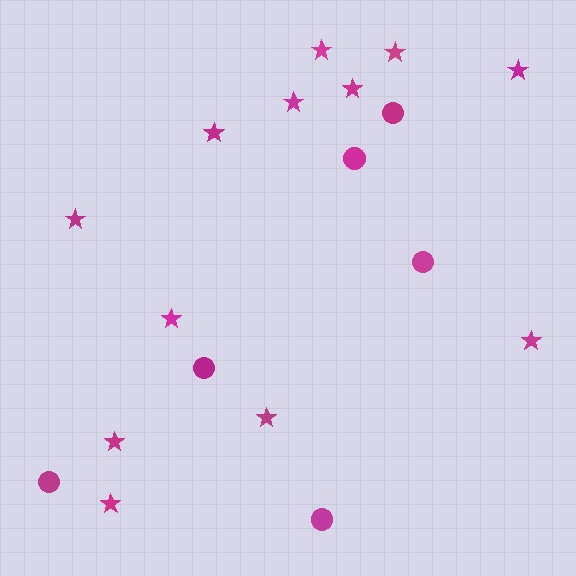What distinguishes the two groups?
There are 2 groups: one group of circles (6) and one group of stars (12).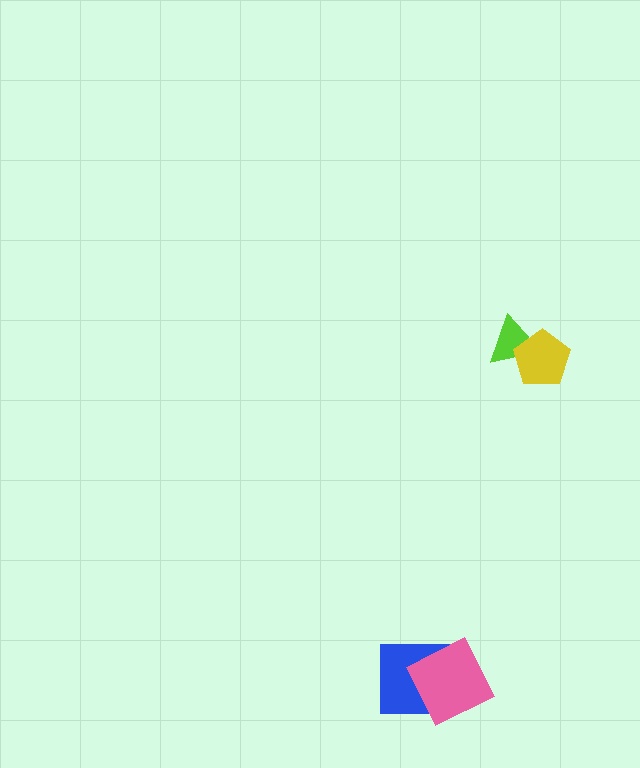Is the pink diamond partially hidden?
No, no other shape covers it.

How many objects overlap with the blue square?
1 object overlaps with the blue square.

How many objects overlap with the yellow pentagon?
1 object overlaps with the yellow pentagon.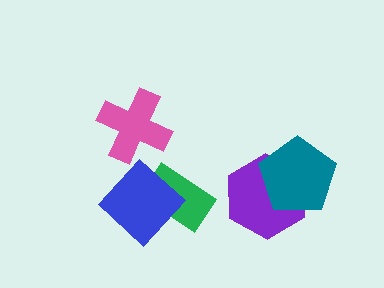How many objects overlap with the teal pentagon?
1 object overlaps with the teal pentagon.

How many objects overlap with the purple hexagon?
1 object overlaps with the purple hexagon.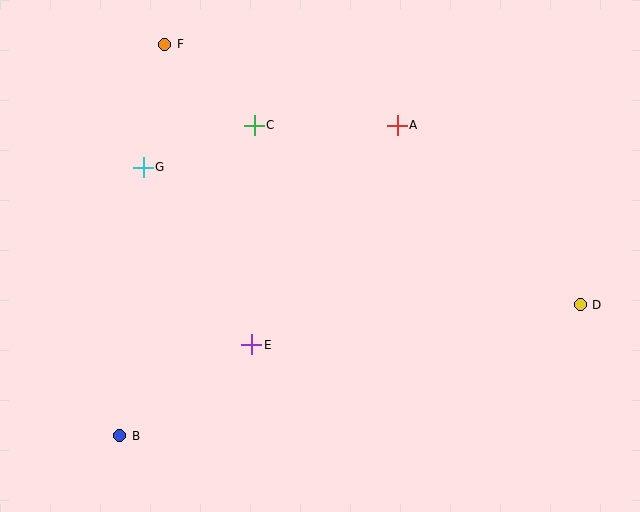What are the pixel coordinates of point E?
Point E is at (252, 345).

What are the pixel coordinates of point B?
Point B is at (120, 436).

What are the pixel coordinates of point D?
Point D is at (580, 305).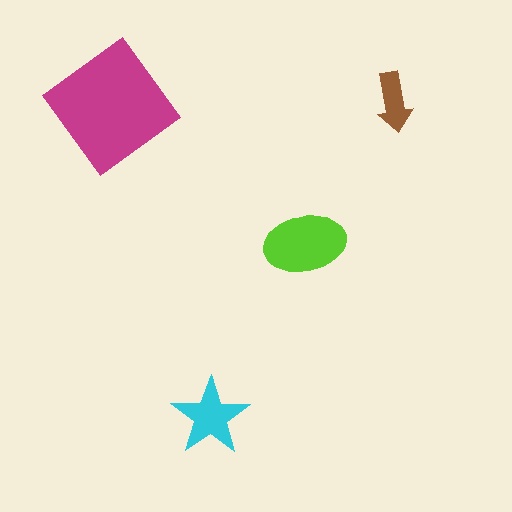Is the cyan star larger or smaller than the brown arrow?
Larger.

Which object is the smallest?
The brown arrow.